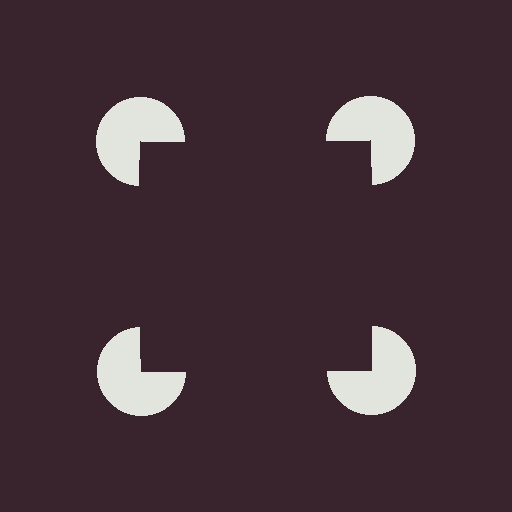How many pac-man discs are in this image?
There are 4 — one at each vertex of the illusory square.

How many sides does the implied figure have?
4 sides.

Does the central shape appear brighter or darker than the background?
It typically appears slightly darker than the background, even though no actual brightness change is drawn.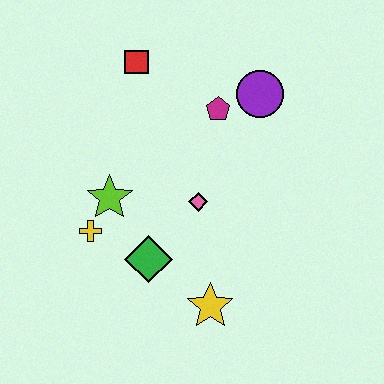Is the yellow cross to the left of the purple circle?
Yes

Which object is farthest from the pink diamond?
The red square is farthest from the pink diamond.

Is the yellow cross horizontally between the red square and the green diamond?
No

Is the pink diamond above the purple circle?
No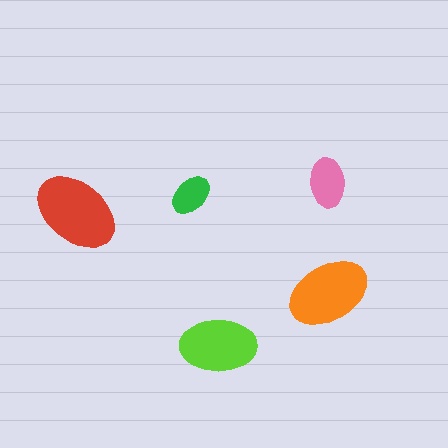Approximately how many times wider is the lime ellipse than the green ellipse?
About 2 times wider.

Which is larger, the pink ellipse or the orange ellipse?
The orange one.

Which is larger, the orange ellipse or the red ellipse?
The red one.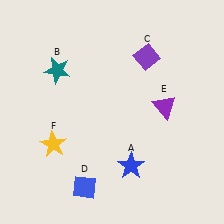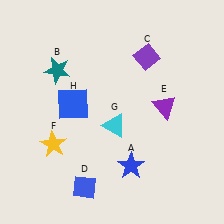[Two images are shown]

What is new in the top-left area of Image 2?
A blue square (H) was added in the top-left area of Image 2.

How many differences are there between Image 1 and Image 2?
There are 2 differences between the two images.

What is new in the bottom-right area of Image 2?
A cyan triangle (G) was added in the bottom-right area of Image 2.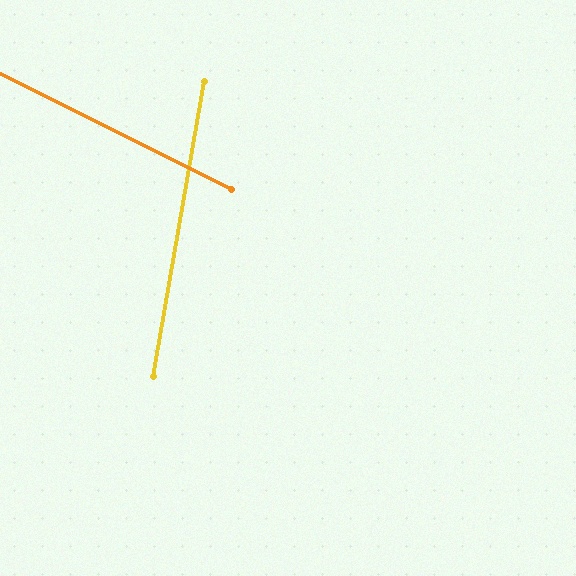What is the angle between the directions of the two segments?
Approximately 73 degrees.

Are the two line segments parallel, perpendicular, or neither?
Neither parallel nor perpendicular — they differ by about 73°.